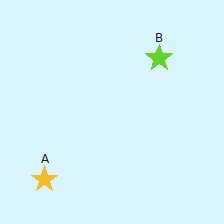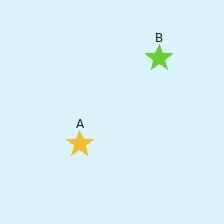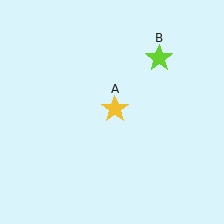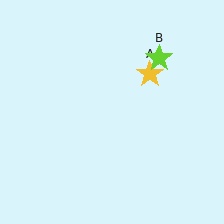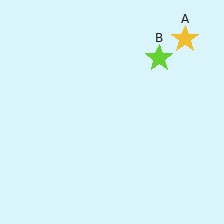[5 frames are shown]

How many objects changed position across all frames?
1 object changed position: yellow star (object A).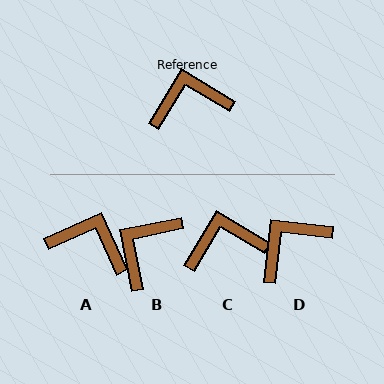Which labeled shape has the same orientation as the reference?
C.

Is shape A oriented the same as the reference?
No, it is off by about 34 degrees.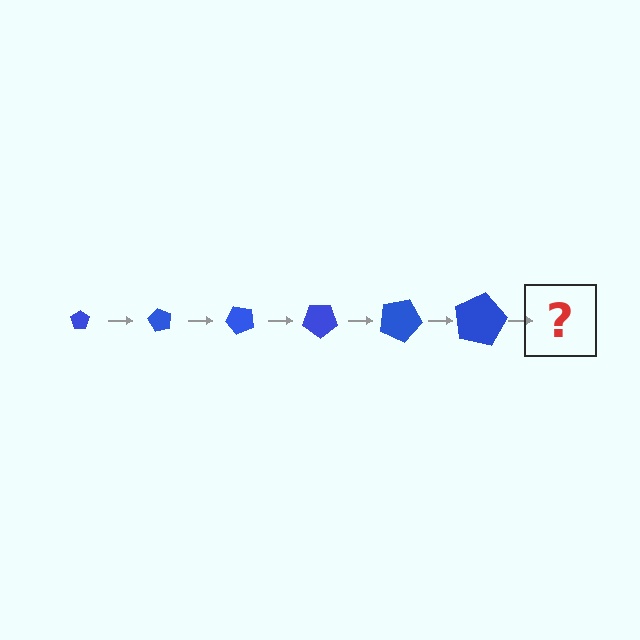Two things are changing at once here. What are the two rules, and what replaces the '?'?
The two rules are that the pentagon grows larger each step and it rotates 60 degrees each step. The '?' should be a pentagon, larger than the previous one and rotated 360 degrees from the start.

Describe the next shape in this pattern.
It should be a pentagon, larger than the previous one and rotated 360 degrees from the start.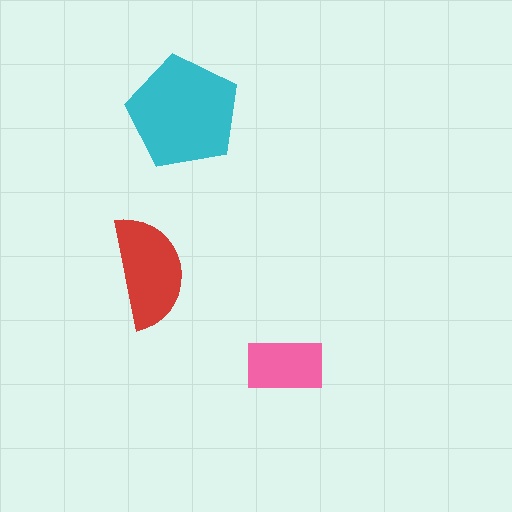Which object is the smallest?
The pink rectangle.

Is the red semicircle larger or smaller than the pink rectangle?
Larger.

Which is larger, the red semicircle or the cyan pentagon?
The cyan pentagon.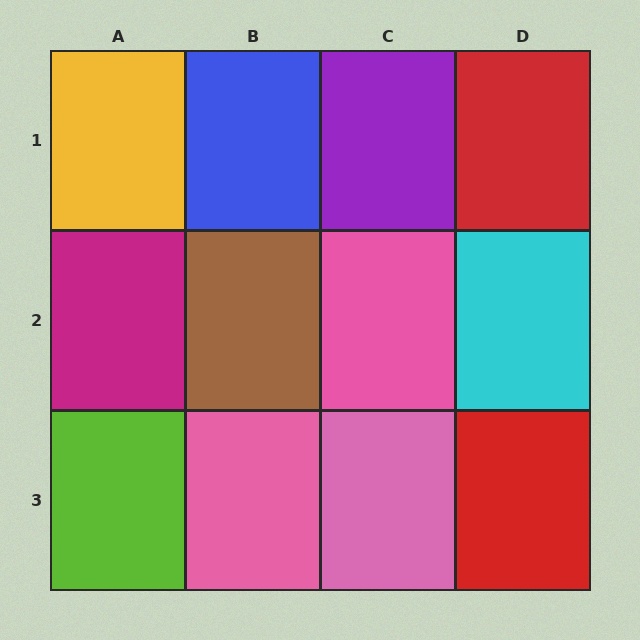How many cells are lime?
1 cell is lime.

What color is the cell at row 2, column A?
Magenta.